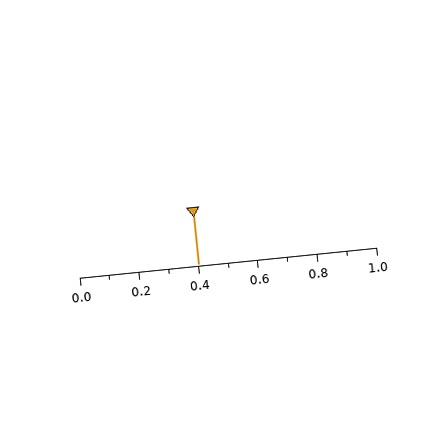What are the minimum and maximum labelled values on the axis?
The axis runs from 0.0 to 1.0.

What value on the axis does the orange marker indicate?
The marker indicates approximately 0.4.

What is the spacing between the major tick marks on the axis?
The major ticks are spaced 0.2 apart.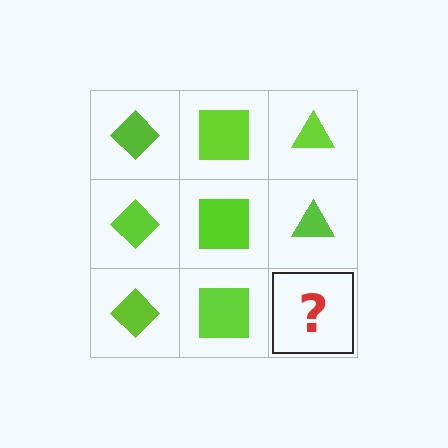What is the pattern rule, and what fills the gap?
The rule is that each column has a consistent shape. The gap should be filled with a lime triangle.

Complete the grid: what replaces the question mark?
The question mark should be replaced with a lime triangle.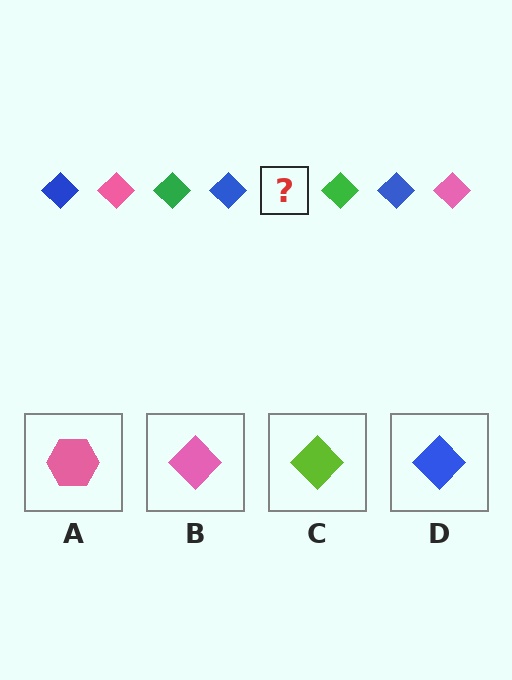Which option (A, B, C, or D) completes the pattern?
B.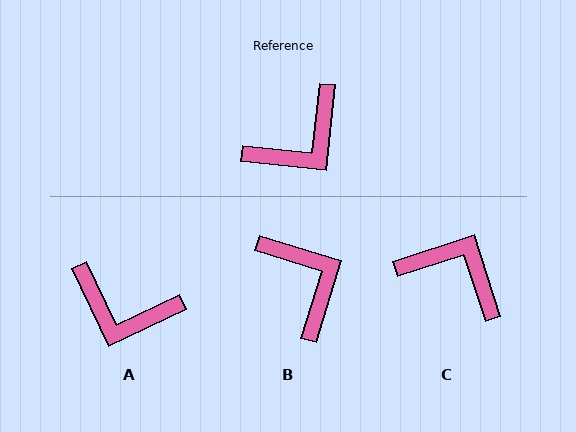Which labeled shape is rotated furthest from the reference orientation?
C, about 114 degrees away.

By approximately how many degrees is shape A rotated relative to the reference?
Approximately 59 degrees clockwise.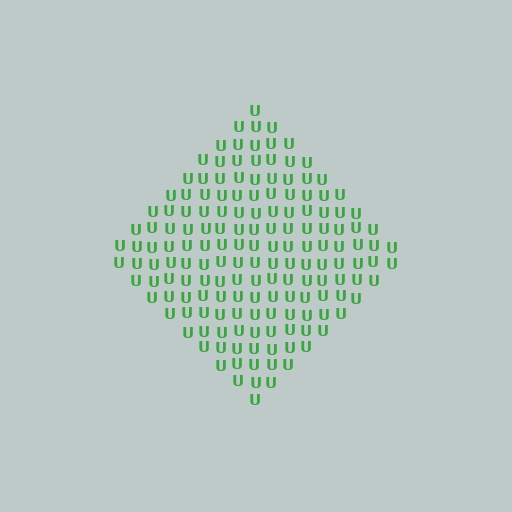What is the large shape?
The large shape is a diamond.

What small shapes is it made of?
It is made of small letter U's.